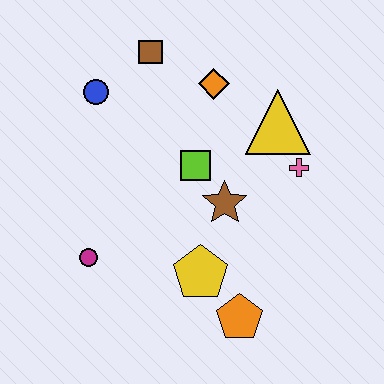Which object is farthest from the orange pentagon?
The brown square is farthest from the orange pentagon.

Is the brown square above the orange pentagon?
Yes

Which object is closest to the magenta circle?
The yellow pentagon is closest to the magenta circle.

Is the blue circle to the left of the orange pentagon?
Yes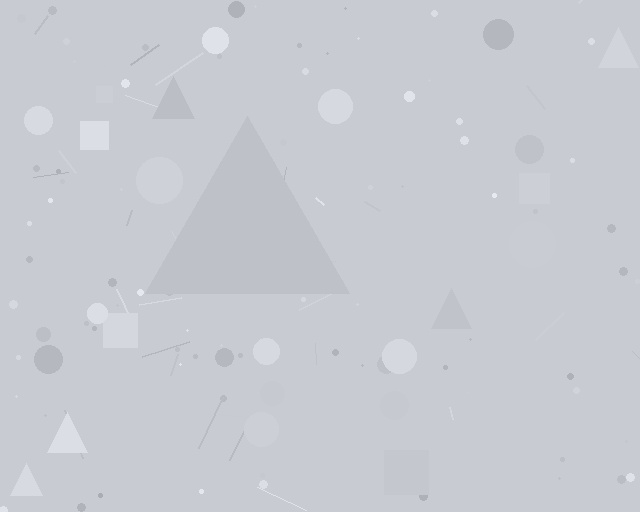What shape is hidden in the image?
A triangle is hidden in the image.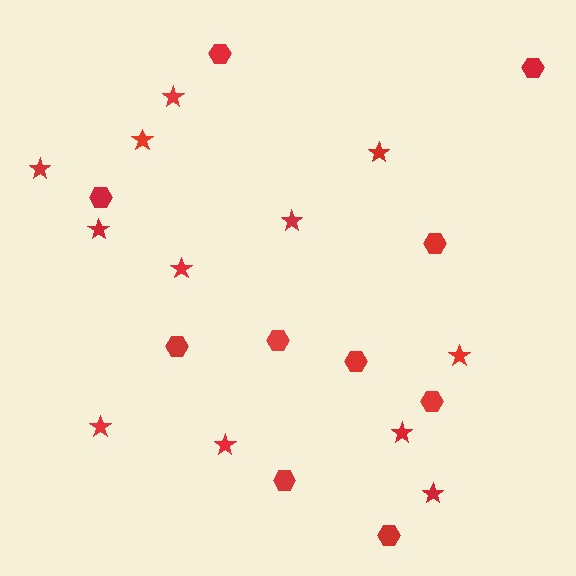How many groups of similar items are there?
There are 2 groups: one group of stars (12) and one group of hexagons (10).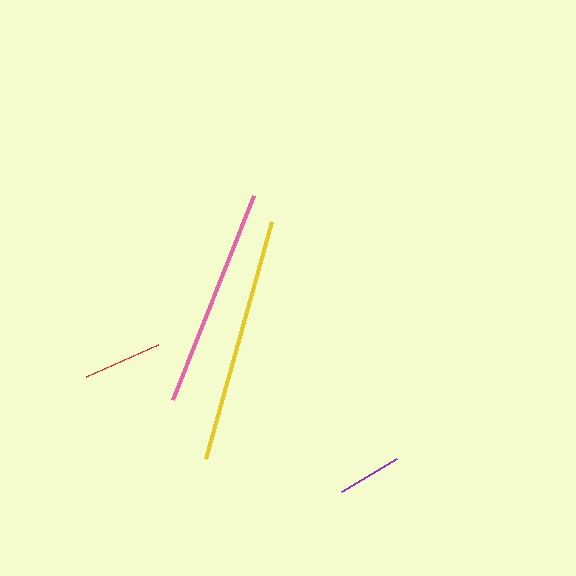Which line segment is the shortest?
The purple line is the shortest at approximately 65 pixels.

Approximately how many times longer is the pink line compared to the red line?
The pink line is approximately 2.8 times the length of the red line.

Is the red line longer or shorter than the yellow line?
The yellow line is longer than the red line.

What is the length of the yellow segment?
The yellow segment is approximately 246 pixels long.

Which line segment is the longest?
The yellow line is the longest at approximately 246 pixels.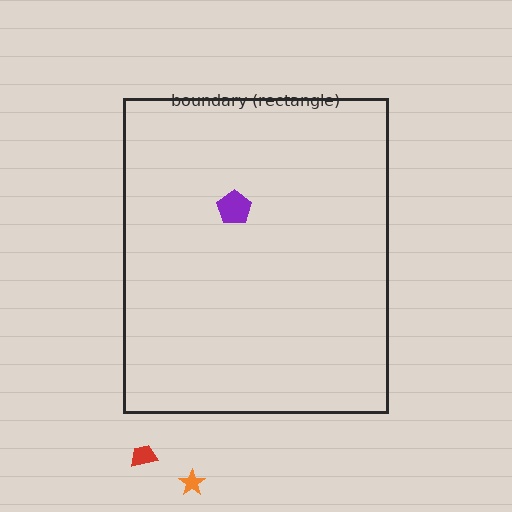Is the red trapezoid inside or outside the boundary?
Outside.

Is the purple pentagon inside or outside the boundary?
Inside.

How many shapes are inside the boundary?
1 inside, 2 outside.